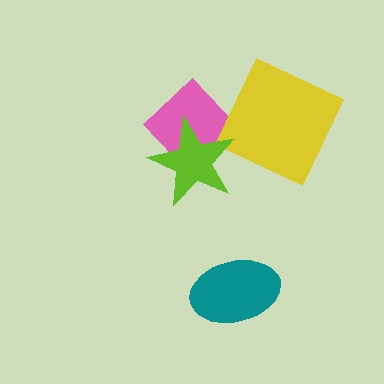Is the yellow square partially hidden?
No, no other shape covers it.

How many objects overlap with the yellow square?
0 objects overlap with the yellow square.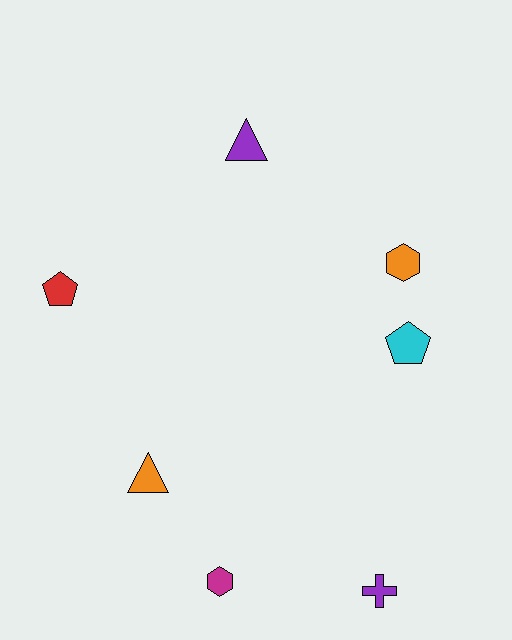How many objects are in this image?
There are 7 objects.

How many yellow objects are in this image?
There are no yellow objects.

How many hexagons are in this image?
There are 2 hexagons.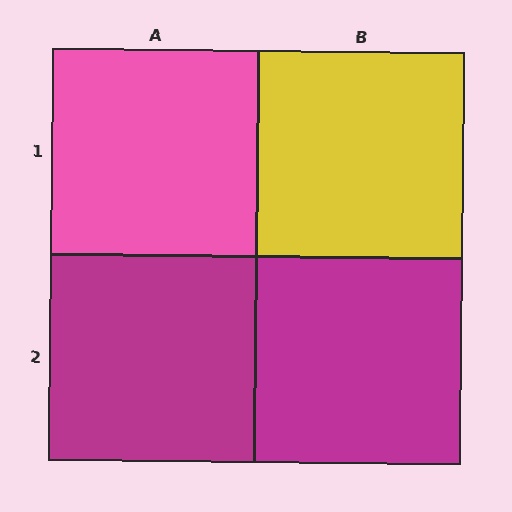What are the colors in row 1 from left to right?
Pink, yellow.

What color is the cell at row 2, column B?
Magenta.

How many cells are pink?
1 cell is pink.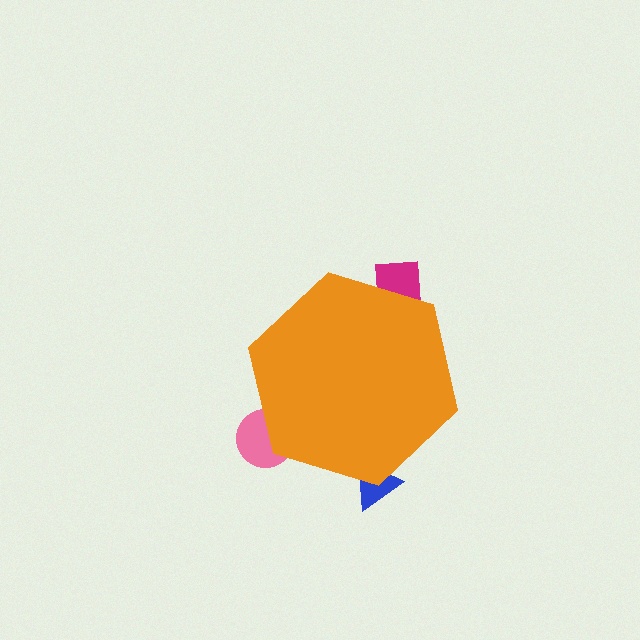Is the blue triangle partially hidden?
Yes, the blue triangle is partially hidden behind the orange hexagon.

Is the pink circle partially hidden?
Yes, the pink circle is partially hidden behind the orange hexagon.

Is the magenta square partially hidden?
Yes, the magenta square is partially hidden behind the orange hexagon.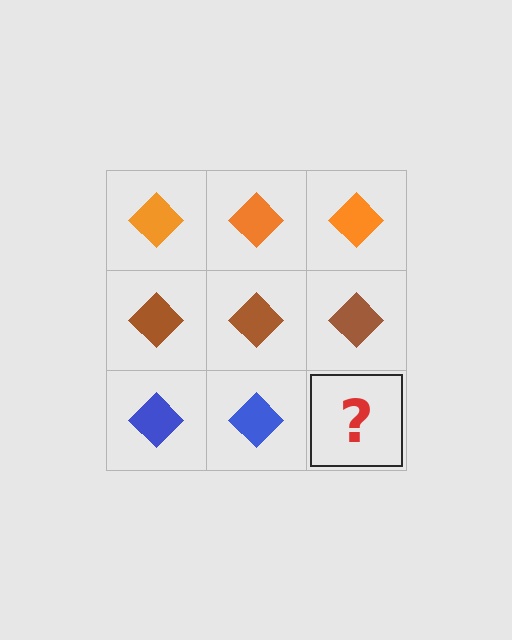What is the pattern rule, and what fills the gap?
The rule is that each row has a consistent color. The gap should be filled with a blue diamond.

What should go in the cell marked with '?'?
The missing cell should contain a blue diamond.